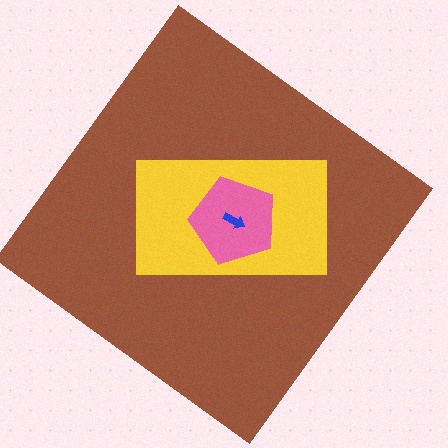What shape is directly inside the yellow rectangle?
The pink pentagon.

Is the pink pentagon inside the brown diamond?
Yes.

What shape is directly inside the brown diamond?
The yellow rectangle.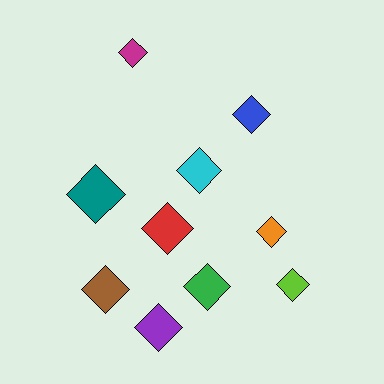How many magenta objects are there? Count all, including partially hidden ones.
There is 1 magenta object.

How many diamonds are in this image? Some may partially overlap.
There are 10 diamonds.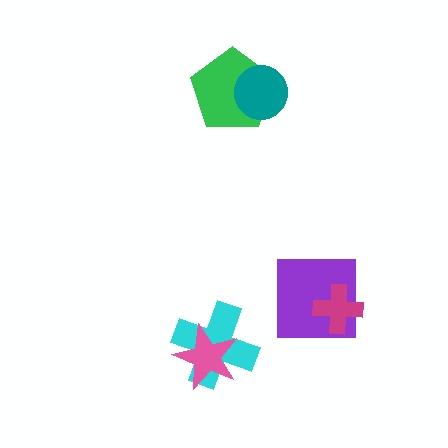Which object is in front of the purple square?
The magenta cross is in front of the purple square.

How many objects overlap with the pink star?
1 object overlaps with the pink star.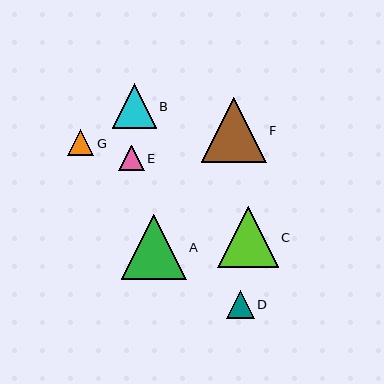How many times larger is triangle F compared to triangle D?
Triangle F is approximately 2.3 times the size of triangle D.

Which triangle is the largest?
Triangle A is the largest with a size of approximately 65 pixels.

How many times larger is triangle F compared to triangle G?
Triangle F is approximately 2.5 times the size of triangle G.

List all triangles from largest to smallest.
From largest to smallest: A, F, C, B, D, G, E.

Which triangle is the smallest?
Triangle E is the smallest with a size of approximately 25 pixels.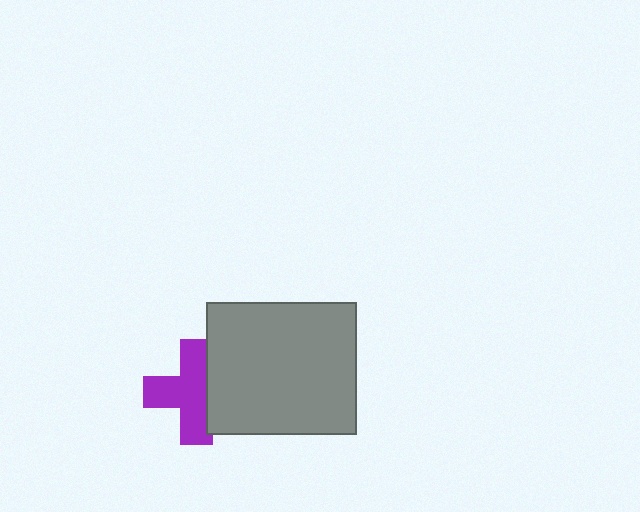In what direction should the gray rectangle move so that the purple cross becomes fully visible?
The gray rectangle should move right. That is the shortest direction to clear the overlap and leave the purple cross fully visible.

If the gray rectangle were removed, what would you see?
You would see the complete purple cross.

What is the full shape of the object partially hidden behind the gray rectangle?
The partially hidden object is a purple cross.